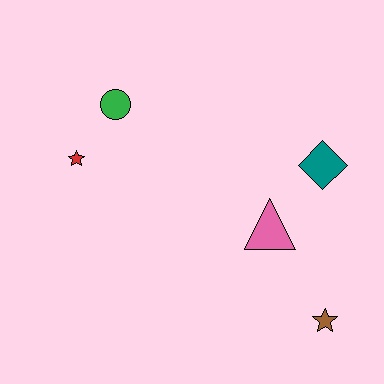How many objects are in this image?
There are 5 objects.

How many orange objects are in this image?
There are no orange objects.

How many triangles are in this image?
There is 1 triangle.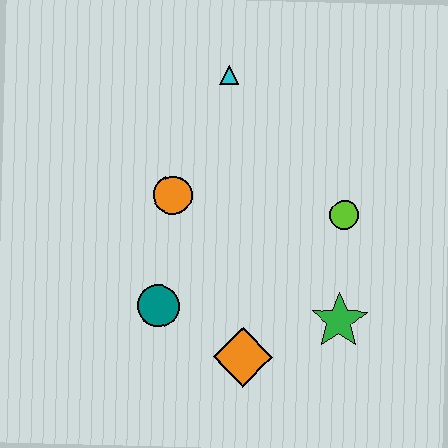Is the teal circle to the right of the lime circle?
No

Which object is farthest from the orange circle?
The green star is farthest from the orange circle.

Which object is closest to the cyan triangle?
The orange circle is closest to the cyan triangle.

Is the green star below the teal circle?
Yes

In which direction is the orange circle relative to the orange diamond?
The orange circle is above the orange diamond.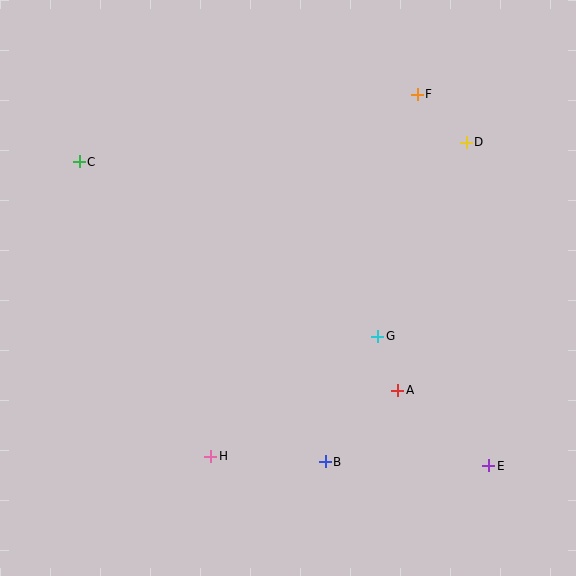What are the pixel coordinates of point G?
Point G is at (378, 336).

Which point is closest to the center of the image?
Point G at (378, 336) is closest to the center.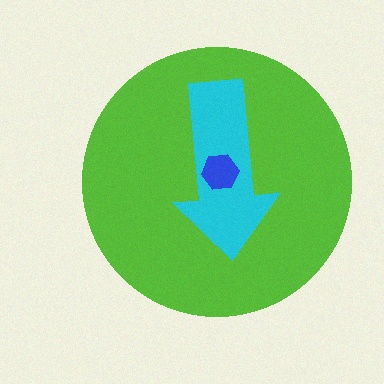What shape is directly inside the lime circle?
The cyan arrow.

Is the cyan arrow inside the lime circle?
Yes.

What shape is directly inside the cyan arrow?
The blue hexagon.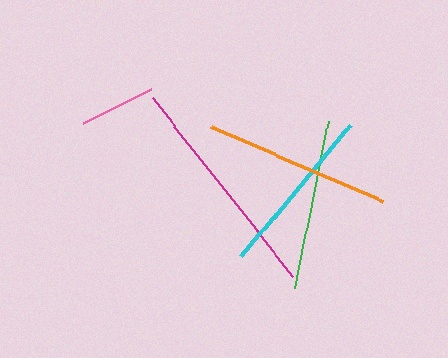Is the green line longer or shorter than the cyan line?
The green line is longer than the cyan line.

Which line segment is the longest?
The magenta line is the longest at approximately 227 pixels.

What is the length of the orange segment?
The orange segment is approximately 186 pixels long.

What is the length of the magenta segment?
The magenta segment is approximately 227 pixels long.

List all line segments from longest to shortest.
From longest to shortest: magenta, orange, green, cyan, pink.